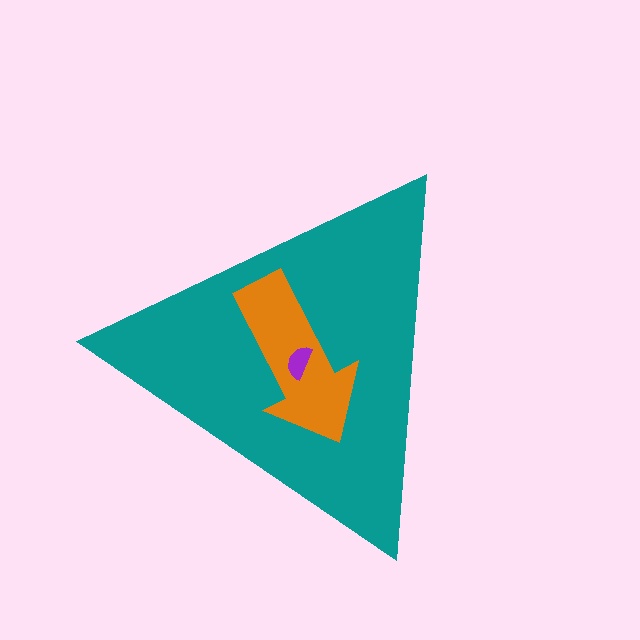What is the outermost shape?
The teal triangle.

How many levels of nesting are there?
3.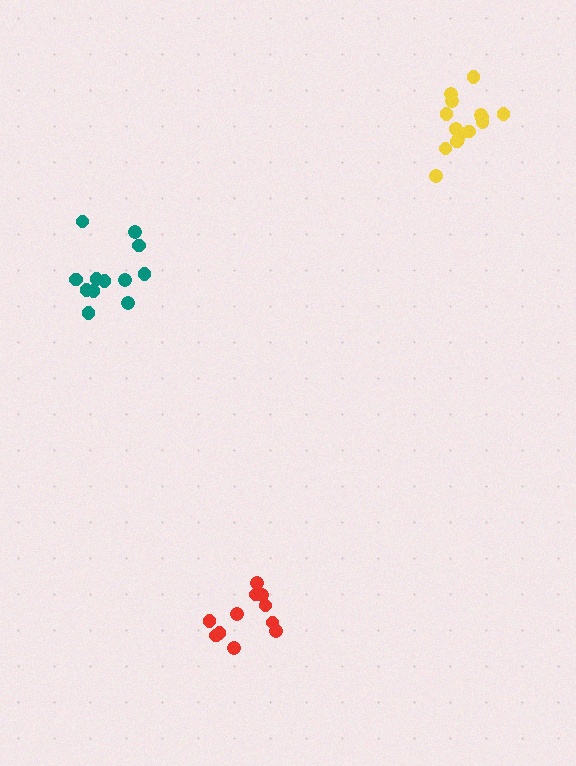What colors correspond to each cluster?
The clusters are colored: teal, yellow, red.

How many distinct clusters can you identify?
There are 3 distinct clusters.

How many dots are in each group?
Group 1: 12 dots, Group 2: 15 dots, Group 3: 11 dots (38 total).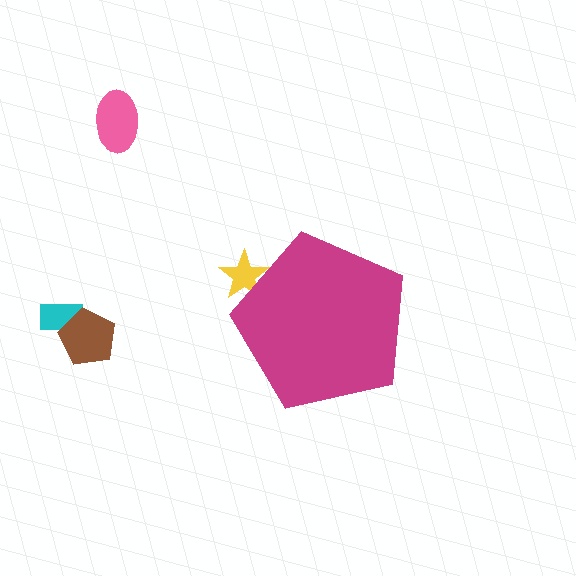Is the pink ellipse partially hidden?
No, the pink ellipse is fully visible.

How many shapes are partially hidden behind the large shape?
1 shape is partially hidden.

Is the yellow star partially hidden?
Yes, the yellow star is partially hidden behind the magenta pentagon.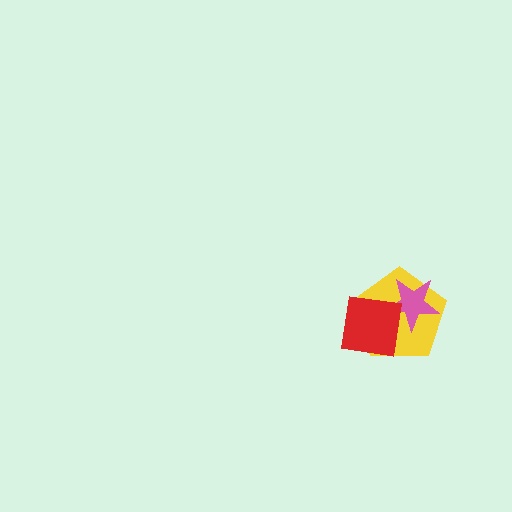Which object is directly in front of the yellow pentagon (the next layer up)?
The pink star is directly in front of the yellow pentagon.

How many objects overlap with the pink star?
2 objects overlap with the pink star.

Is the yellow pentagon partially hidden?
Yes, it is partially covered by another shape.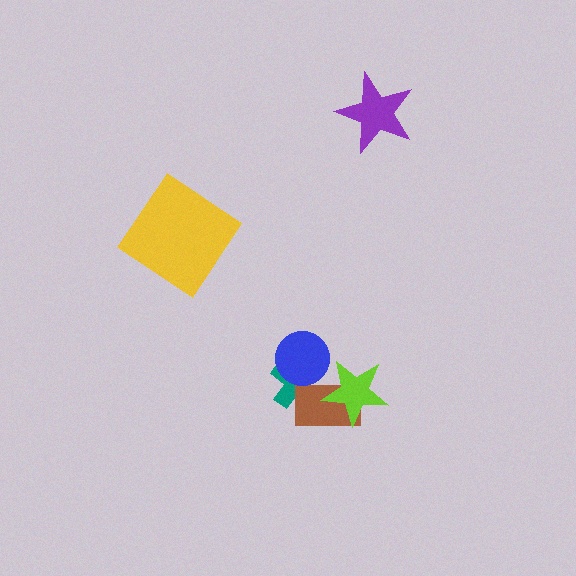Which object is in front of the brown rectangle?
The lime star is in front of the brown rectangle.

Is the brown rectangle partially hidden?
Yes, it is partially covered by another shape.